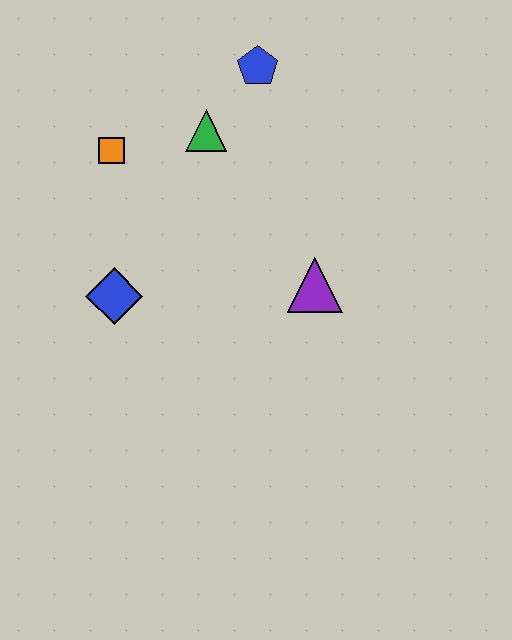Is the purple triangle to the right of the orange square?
Yes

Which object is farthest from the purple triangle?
The orange square is farthest from the purple triangle.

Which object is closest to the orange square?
The green triangle is closest to the orange square.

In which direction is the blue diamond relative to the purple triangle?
The blue diamond is to the left of the purple triangle.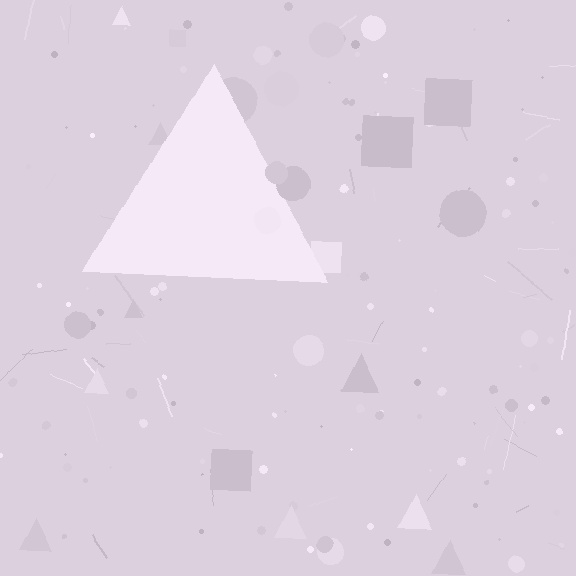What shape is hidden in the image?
A triangle is hidden in the image.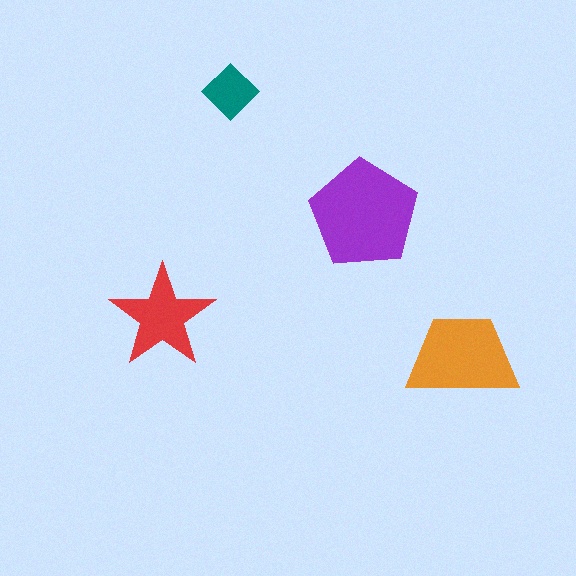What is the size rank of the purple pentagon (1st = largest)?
1st.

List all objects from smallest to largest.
The teal diamond, the red star, the orange trapezoid, the purple pentagon.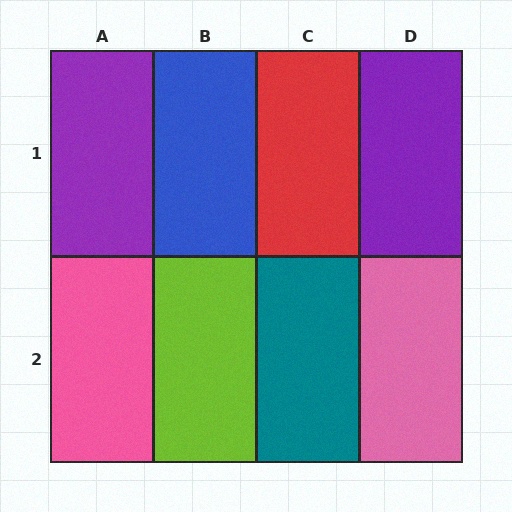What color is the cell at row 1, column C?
Red.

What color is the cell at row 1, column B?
Blue.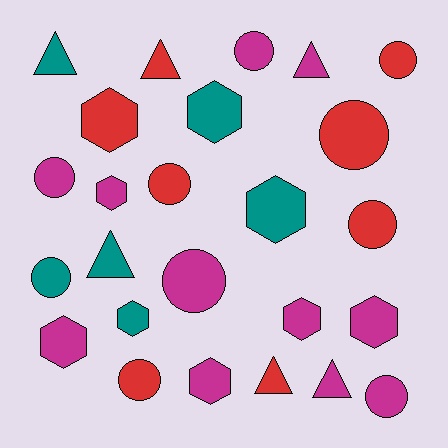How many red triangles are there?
There are 2 red triangles.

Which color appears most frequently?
Magenta, with 11 objects.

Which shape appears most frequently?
Circle, with 10 objects.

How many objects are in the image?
There are 25 objects.